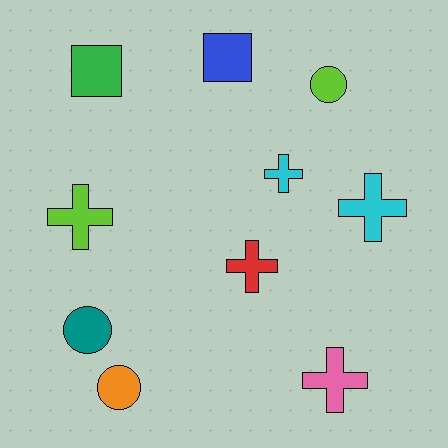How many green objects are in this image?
There is 1 green object.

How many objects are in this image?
There are 10 objects.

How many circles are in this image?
There are 3 circles.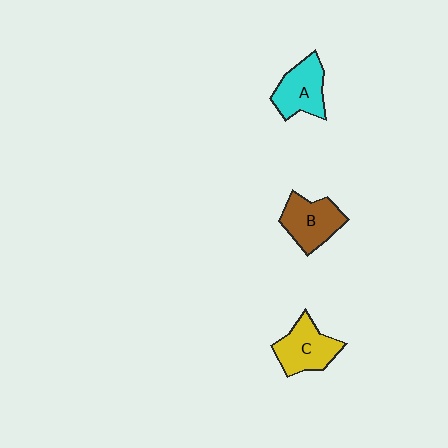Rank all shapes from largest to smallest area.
From largest to smallest: C (yellow), B (brown), A (cyan).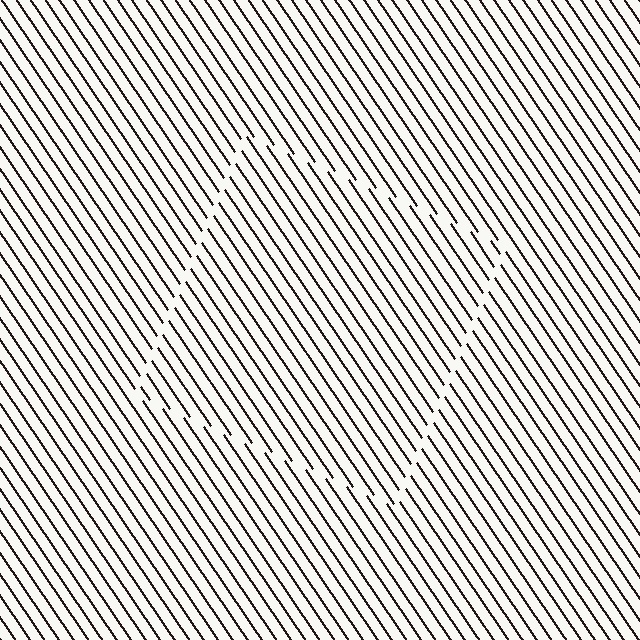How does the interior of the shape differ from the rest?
The interior of the shape contains the same grating, shifted by half a period — the contour is defined by the phase discontinuity where line-ends from the inner and outer gratings abut.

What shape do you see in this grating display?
An illusory square. The interior of the shape contains the same grating, shifted by half a period — the contour is defined by the phase discontinuity where line-ends from the inner and outer gratings abut.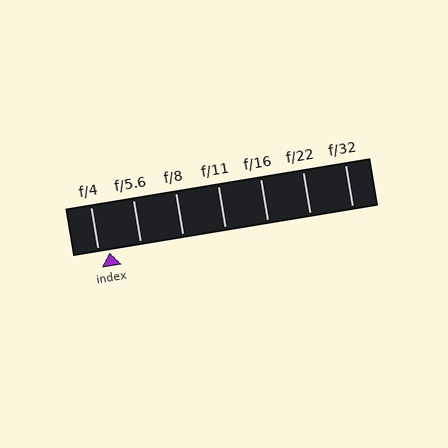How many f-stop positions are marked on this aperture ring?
There are 7 f-stop positions marked.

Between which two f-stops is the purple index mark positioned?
The index mark is between f/4 and f/5.6.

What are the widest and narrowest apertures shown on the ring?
The widest aperture shown is f/4 and the narrowest is f/32.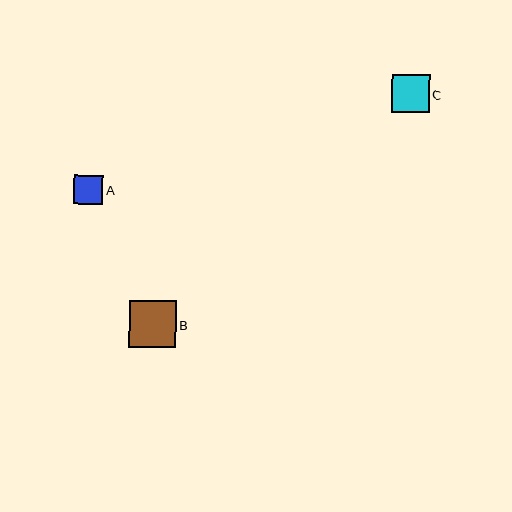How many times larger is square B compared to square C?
Square B is approximately 1.2 times the size of square C.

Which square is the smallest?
Square A is the smallest with a size of approximately 29 pixels.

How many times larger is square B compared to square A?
Square B is approximately 1.6 times the size of square A.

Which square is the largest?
Square B is the largest with a size of approximately 47 pixels.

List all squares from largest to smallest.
From largest to smallest: B, C, A.